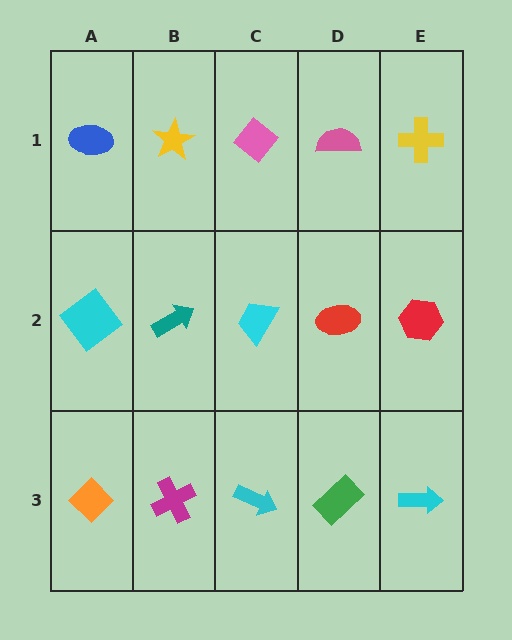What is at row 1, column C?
A pink diamond.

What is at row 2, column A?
A cyan diamond.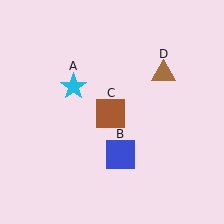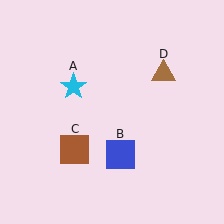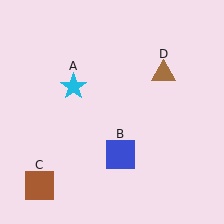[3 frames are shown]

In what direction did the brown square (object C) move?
The brown square (object C) moved down and to the left.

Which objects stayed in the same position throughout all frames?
Cyan star (object A) and blue square (object B) and brown triangle (object D) remained stationary.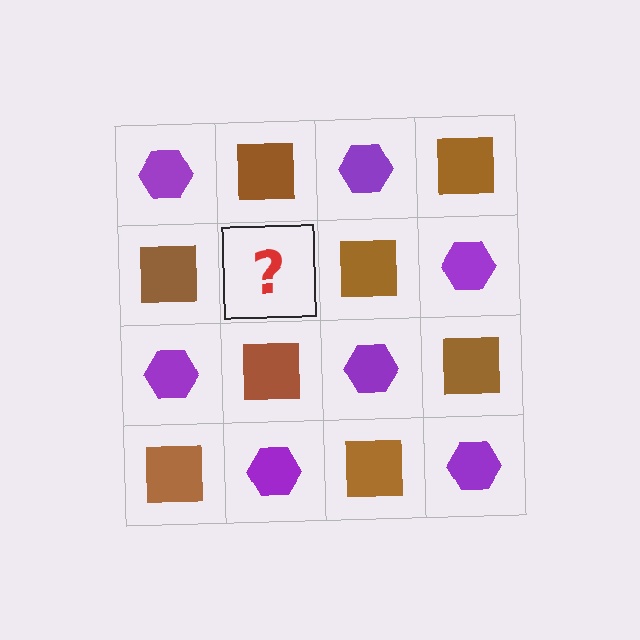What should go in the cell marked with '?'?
The missing cell should contain a purple hexagon.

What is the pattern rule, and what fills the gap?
The rule is that it alternates purple hexagon and brown square in a checkerboard pattern. The gap should be filled with a purple hexagon.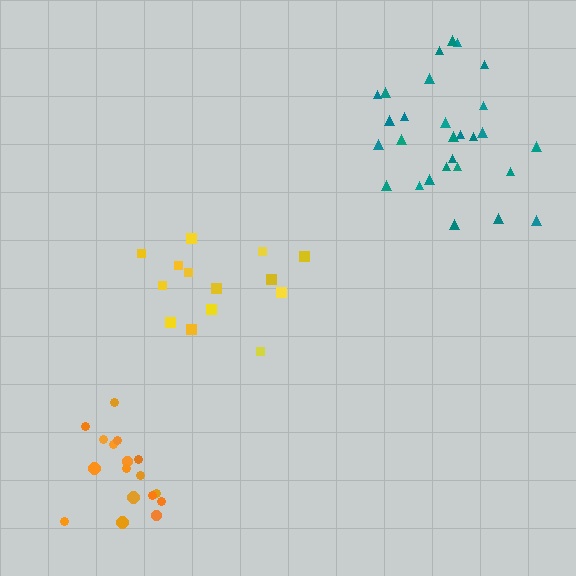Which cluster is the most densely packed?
Orange.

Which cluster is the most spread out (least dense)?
Yellow.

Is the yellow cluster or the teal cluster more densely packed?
Teal.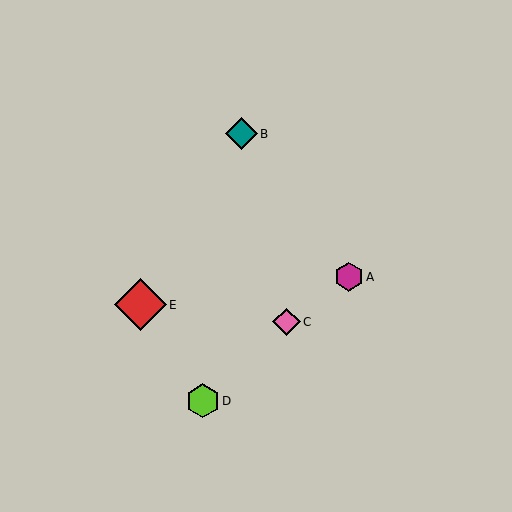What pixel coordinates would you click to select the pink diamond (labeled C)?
Click at (287, 322) to select the pink diamond C.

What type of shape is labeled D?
Shape D is a lime hexagon.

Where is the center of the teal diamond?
The center of the teal diamond is at (241, 134).